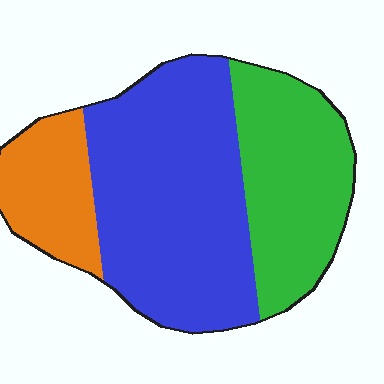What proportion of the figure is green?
Green covers about 30% of the figure.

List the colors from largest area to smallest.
From largest to smallest: blue, green, orange.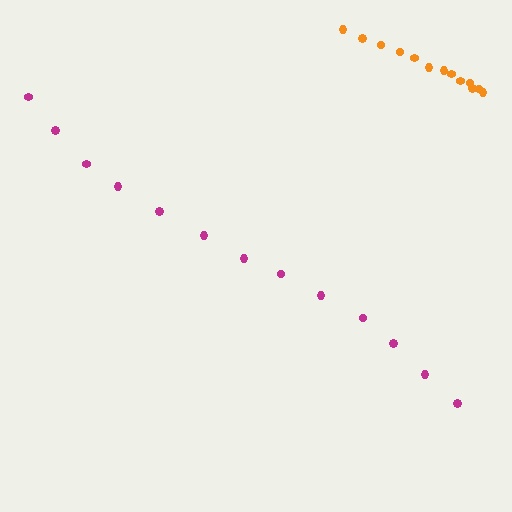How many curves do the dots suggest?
There are 2 distinct paths.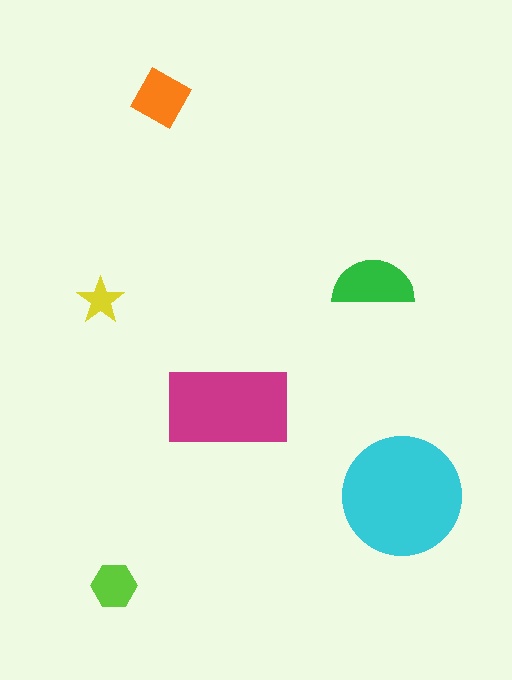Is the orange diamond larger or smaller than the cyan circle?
Smaller.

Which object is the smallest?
The yellow star.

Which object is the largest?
The cyan circle.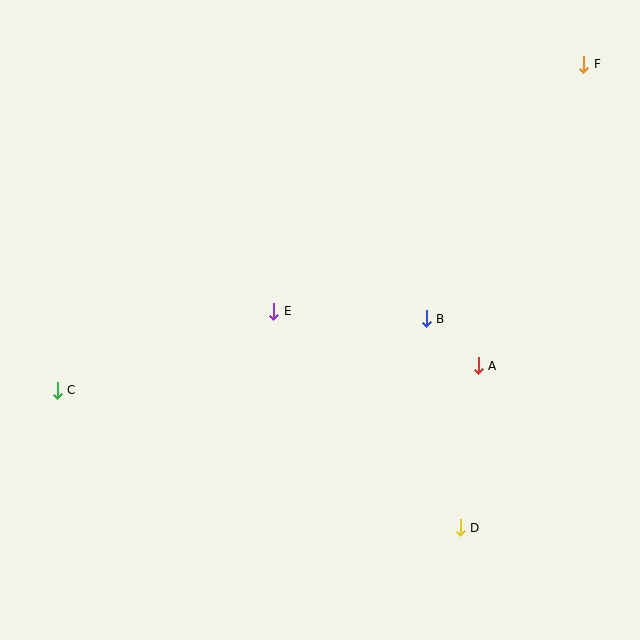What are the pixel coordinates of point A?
Point A is at (478, 366).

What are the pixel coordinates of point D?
Point D is at (460, 528).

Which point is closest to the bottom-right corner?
Point D is closest to the bottom-right corner.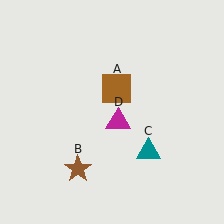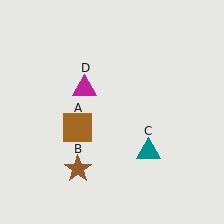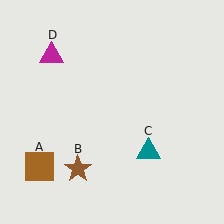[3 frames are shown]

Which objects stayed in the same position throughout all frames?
Brown star (object B) and teal triangle (object C) remained stationary.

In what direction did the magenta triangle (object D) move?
The magenta triangle (object D) moved up and to the left.